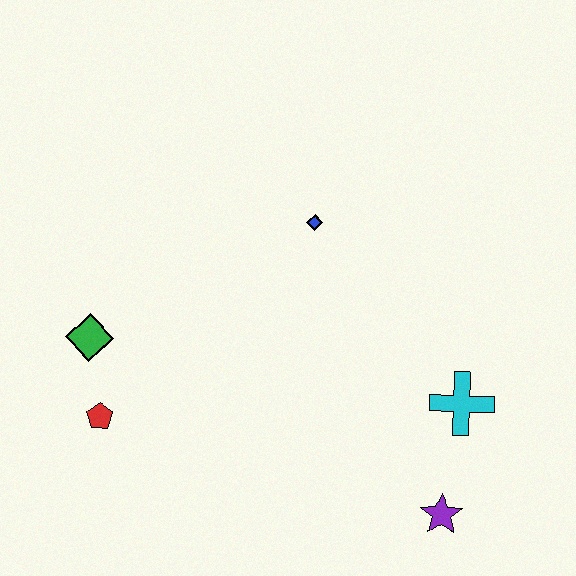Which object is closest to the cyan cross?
The purple star is closest to the cyan cross.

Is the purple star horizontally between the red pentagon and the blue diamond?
No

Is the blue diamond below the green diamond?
No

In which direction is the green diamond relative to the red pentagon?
The green diamond is above the red pentagon.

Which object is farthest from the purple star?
The green diamond is farthest from the purple star.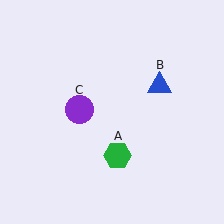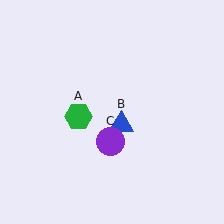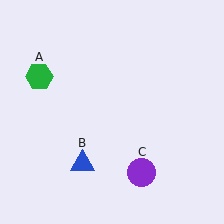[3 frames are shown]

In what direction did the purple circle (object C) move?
The purple circle (object C) moved down and to the right.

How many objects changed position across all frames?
3 objects changed position: green hexagon (object A), blue triangle (object B), purple circle (object C).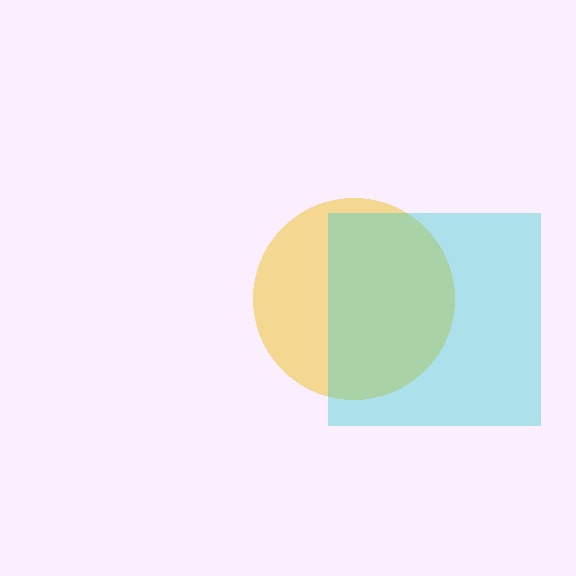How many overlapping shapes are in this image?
There are 2 overlapping shapes in the image.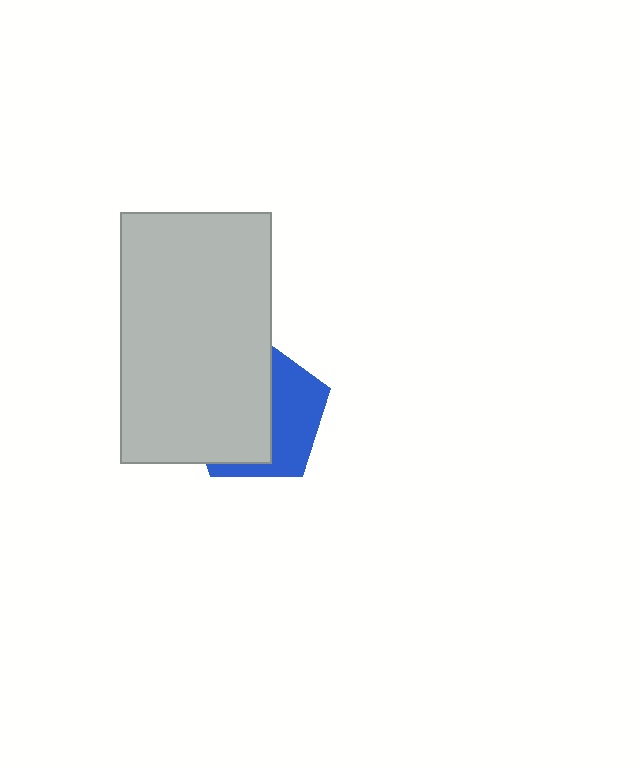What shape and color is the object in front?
The object in front is a light gray rectangle.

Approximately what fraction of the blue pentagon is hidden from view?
Roughly 58% of the blue pentagon is hidden behind the light gray rectangle.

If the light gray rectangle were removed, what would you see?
You would see the complete blue pentagon.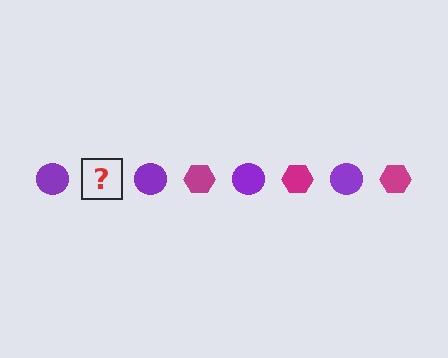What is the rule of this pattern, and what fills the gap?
The rule is that the pattern alternates between purple circle and magenta hexagon. The gap should be filled with a magenta hexagon.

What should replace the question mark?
The question mark should be replaced with a magenta hexagon.